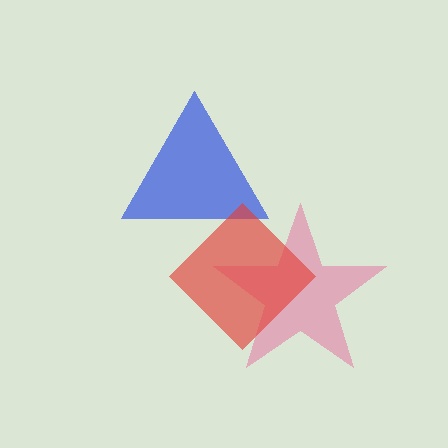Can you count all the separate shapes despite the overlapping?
Yes, there are 3 separate shapes.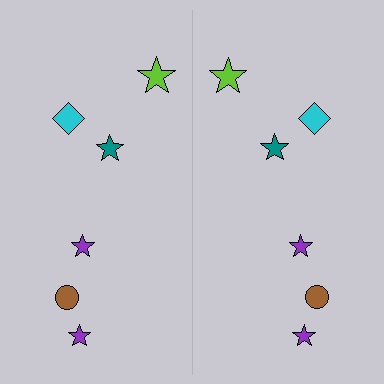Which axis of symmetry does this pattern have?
The pattern has a vertical axis of symmetry running through the center of the image.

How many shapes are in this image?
There are 12 shapes in this image.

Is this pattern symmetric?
Yes, this pattern has bilateral (reflection) symmetry.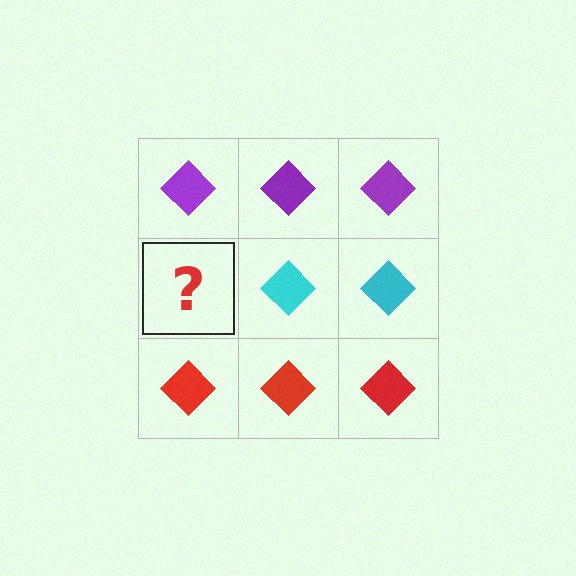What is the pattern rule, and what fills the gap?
The rule is that each row has a consistent color. The gap should be filled with a cyan diamond.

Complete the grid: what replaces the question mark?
The question mark should be replaced with a cyan diamond.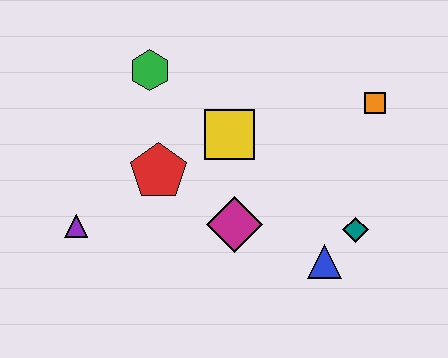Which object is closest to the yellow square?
The red pentagon is closest to the yellow square.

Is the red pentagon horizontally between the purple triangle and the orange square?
Yes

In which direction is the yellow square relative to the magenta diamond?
The yellow square is above the magenta diamond.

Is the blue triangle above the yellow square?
No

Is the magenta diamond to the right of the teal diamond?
No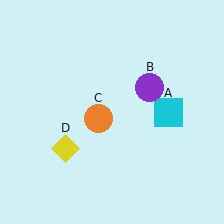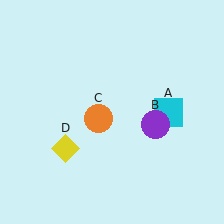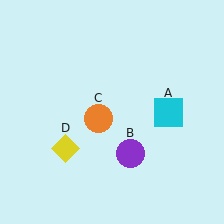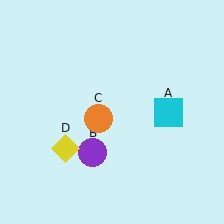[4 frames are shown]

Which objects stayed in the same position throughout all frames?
Cyan square (object A) and orange circle (object C) and yellow diamond (object D) remained stationary.